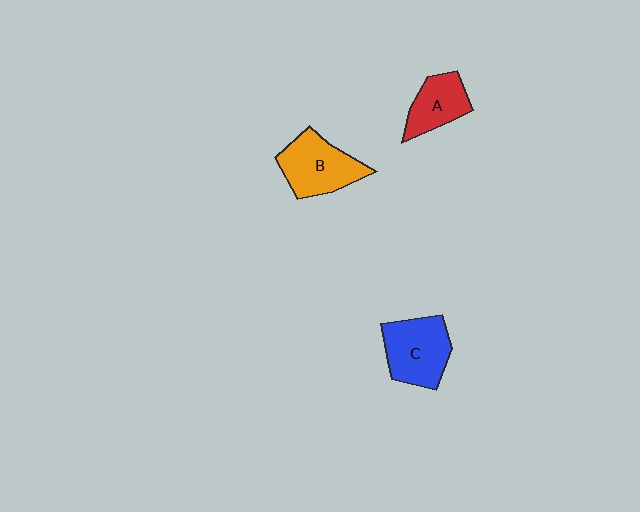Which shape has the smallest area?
Shape A (red).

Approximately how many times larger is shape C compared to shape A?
Approximately 1.4 times.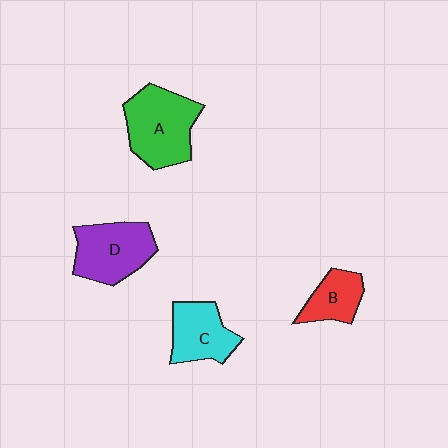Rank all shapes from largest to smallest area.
From largest to smallest: A (green), D (purple), C (cyan), B (red).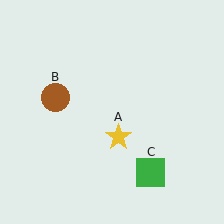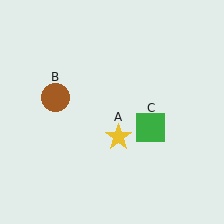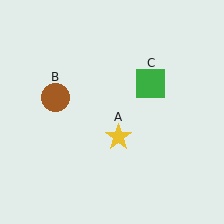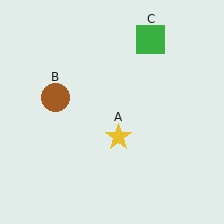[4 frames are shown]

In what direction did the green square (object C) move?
The green square (object C) moved up.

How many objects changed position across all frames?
1 object changed position: green square (object C).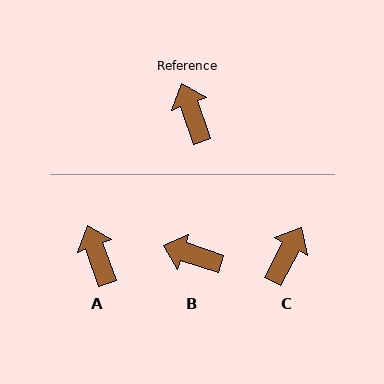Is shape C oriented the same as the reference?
No, it is off by about 48 degrees.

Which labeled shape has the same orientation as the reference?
A.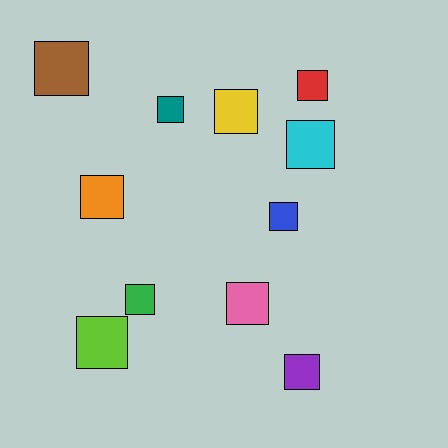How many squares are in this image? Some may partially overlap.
There are 11 squares.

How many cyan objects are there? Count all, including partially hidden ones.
There is 1 cyan object.